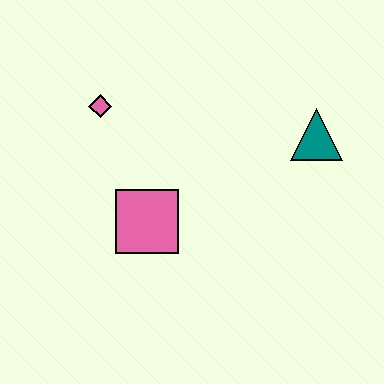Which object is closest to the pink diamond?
The pink square is closest to the pink diamond.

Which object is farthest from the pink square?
The teal triangle is farthest from the pink square.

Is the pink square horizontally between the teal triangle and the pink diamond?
Yes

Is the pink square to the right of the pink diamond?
Yes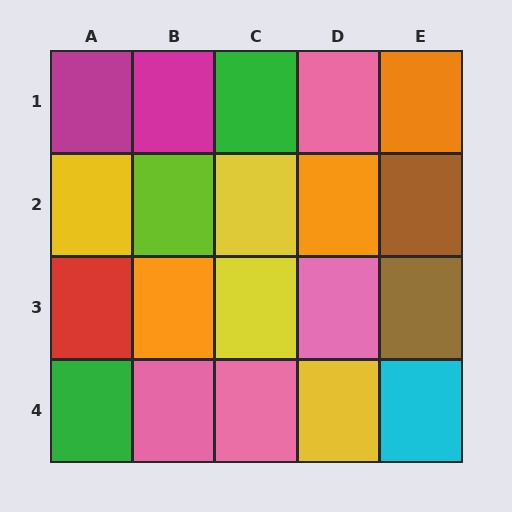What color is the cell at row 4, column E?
Cyan.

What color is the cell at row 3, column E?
Brown.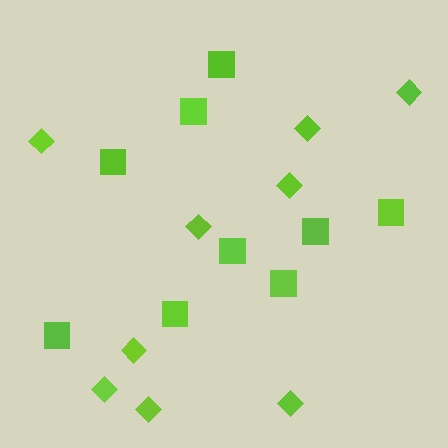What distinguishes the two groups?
There are 2 groups: one group of squares (9) and one group of diamonds (9).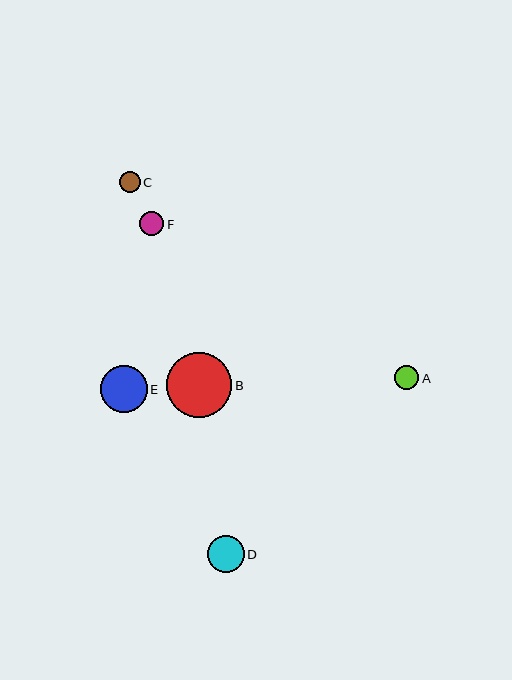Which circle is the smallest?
Circle C is the smallest with a size of approximately 21 pixels.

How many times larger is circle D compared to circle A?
Circle D is approximately 1.5 times the size of circle A.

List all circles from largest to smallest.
From largest to smallest: B, E, D, A, F, C.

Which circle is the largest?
Circle B is the largest with a size of approximately 66 pixels.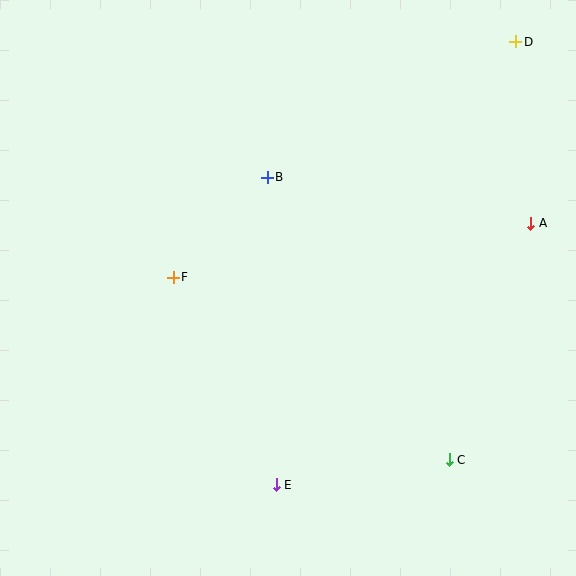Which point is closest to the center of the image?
Point B at (267, 177) is closest to the center.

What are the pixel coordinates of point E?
Point E is at (276, 485).